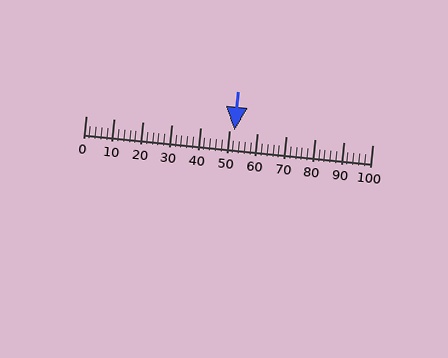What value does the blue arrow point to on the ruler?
The blue arrow points to approximately 52.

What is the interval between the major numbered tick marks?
The major tick marks are spaced 10 units apart.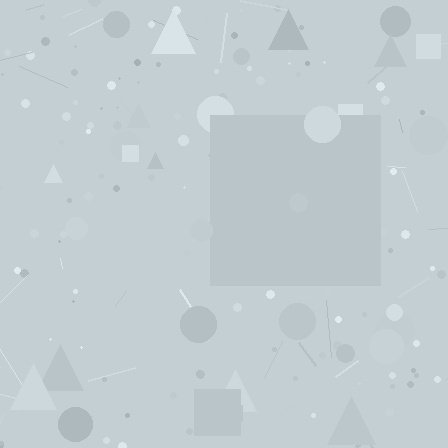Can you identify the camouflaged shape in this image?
The camouflaged shape is a square.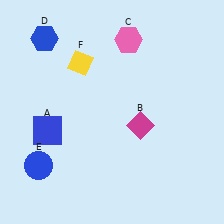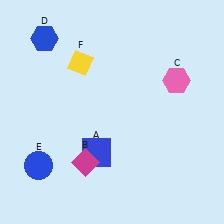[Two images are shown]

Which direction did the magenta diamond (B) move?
The magenta diamond (B) moved left.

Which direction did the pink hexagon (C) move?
The pink hexagon (C) moved right.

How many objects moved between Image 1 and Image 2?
3 objects moved between the two images.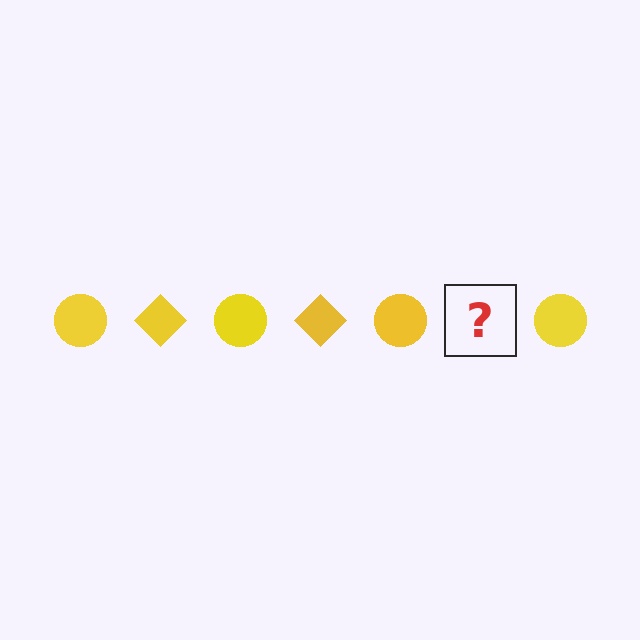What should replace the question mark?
The question mark should be replaced with a yellow diamond.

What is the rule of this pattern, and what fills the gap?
The rule is that the pattern cycles through circle, diamond shapes in yellow. The gap should be filled with a yellow diamond.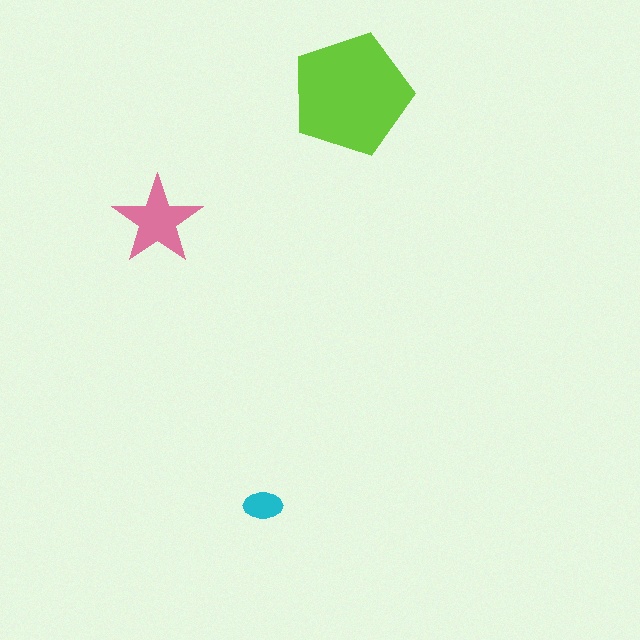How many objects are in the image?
There are 3 objects in the image.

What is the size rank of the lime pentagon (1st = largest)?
1st.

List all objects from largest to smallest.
The lime pentagon, the pink star, the cyan ellipse.